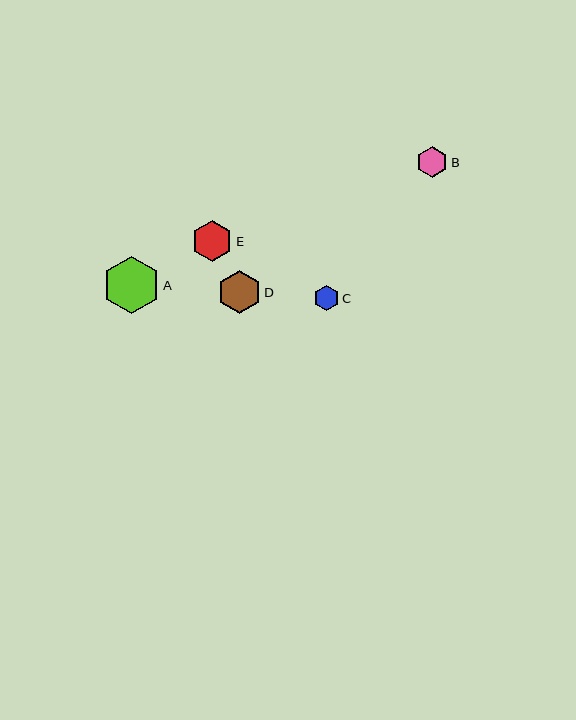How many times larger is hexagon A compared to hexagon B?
Hexagon A is approximately 1.8 times the size of hexagon B.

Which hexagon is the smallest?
Hexagon C is the smallest with a size of approximately 24 pixels.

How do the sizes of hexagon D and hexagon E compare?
Hexagon D and hexagon E are approximately the same size.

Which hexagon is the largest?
Hexagon A is the largest with a size of approximately 57 pixels.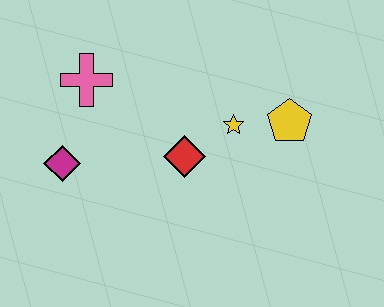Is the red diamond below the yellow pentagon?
Yes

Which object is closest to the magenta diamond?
The pink cross is closest to the magenta diamond.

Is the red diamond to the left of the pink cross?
No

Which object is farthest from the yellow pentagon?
The magenta diamond is farthest from the yellow pentagon.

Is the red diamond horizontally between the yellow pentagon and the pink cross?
Yes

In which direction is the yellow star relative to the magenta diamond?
The yellow star is to the right of the magenta diamond.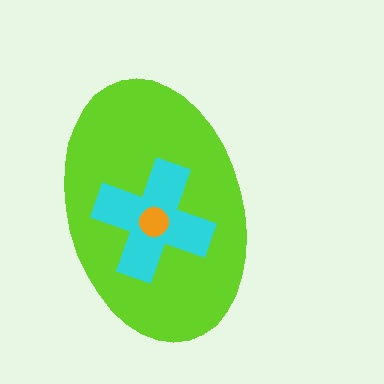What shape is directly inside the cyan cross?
The orange circle.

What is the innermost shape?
The orange circle.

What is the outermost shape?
The lime ellipse.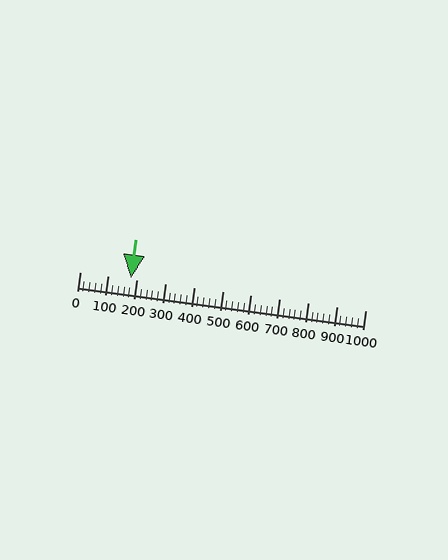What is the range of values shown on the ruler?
The ruler shows values from 0 to 1000.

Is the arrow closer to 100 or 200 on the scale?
The arrow is closer to 200.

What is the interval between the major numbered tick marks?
The major tick marks are spaced 100 units apart.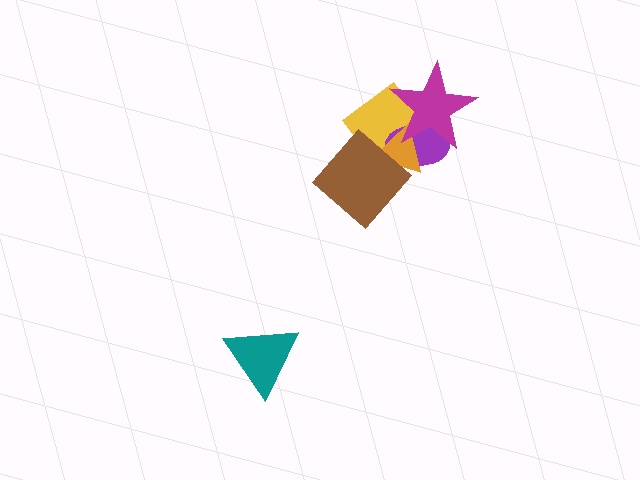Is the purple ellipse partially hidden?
Yes, it is partially covered by another shape.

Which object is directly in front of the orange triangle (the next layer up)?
The magenta star is directly in front of the orange triangle.